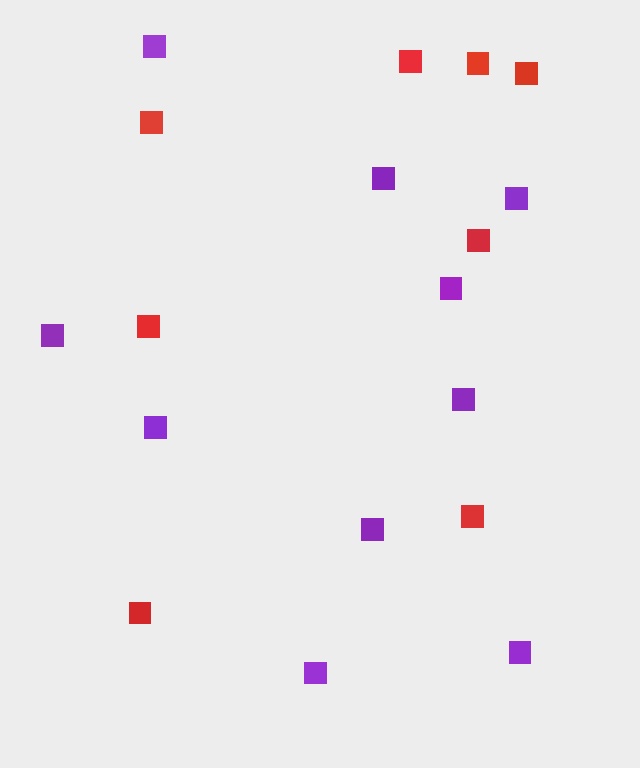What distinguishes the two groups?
There are 2 groups: one group of red squares (8) and one group of purple squares (10).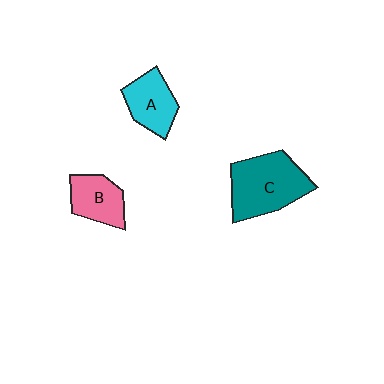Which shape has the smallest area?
Shape B (pink).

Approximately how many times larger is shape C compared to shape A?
Approximately 1.7 times.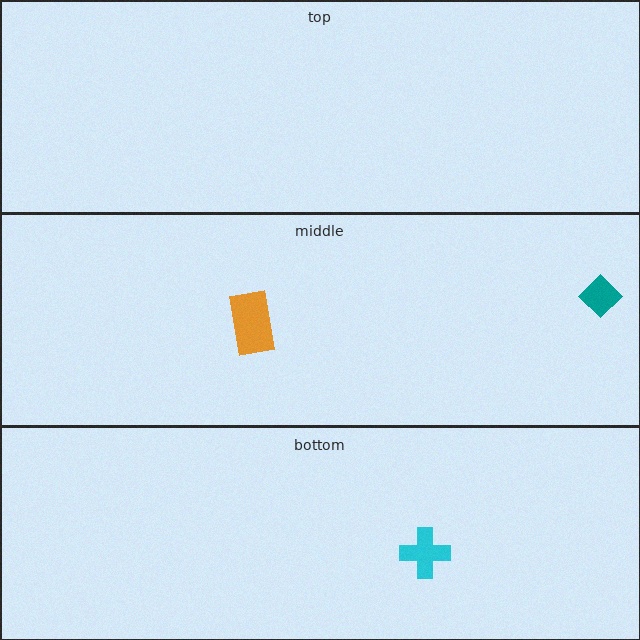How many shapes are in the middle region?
2.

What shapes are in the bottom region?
The cyan cross.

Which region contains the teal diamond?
The middle region.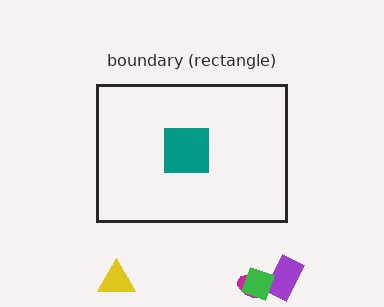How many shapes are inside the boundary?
1 inside, 4 outside.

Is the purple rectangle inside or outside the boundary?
Outside.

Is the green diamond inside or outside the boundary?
Outside.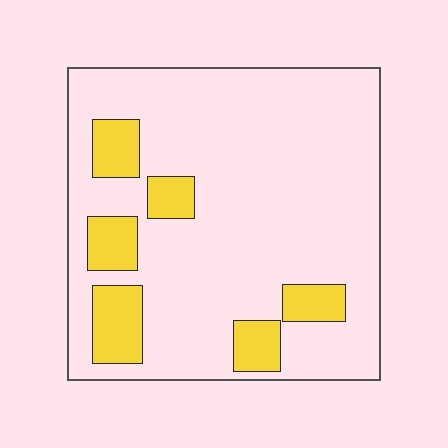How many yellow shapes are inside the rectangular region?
6.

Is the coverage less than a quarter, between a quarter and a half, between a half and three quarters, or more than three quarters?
Less than a quarter.